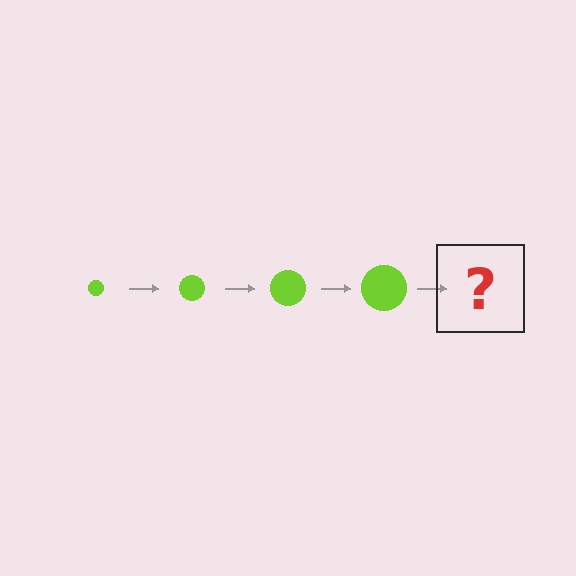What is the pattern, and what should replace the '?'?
The pattern is that the circle gets progressively larger each step. The '?' should be a lime circle, larger than the previous one.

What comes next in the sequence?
The next element should be a lime circle, larger than the previous one.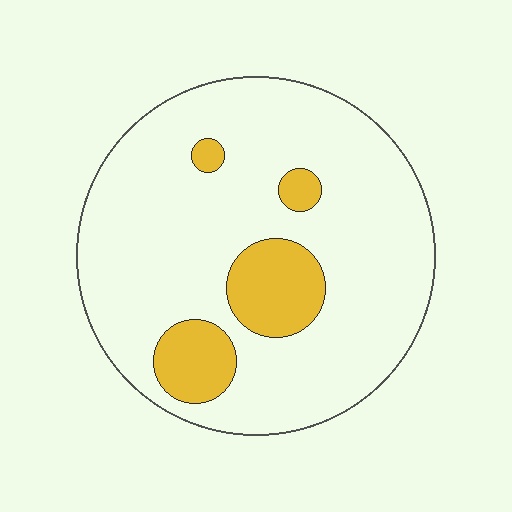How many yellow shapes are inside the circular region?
4.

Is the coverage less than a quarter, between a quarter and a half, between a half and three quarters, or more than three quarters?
Less than a quarter.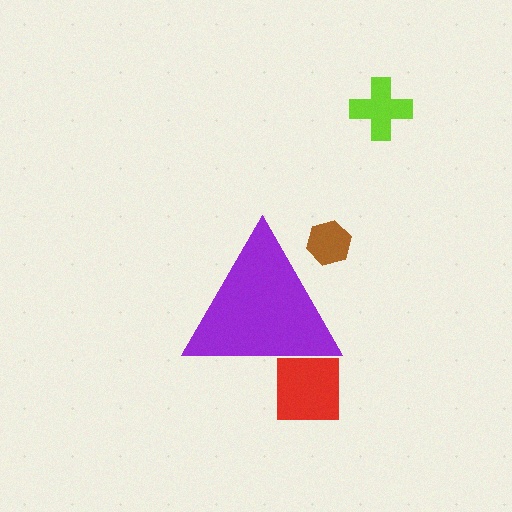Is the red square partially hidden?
Yes, the red square is partially hidden behind the purple triangle.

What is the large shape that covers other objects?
A purple triangle.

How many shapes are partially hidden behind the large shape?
2 shapes are partially hidden.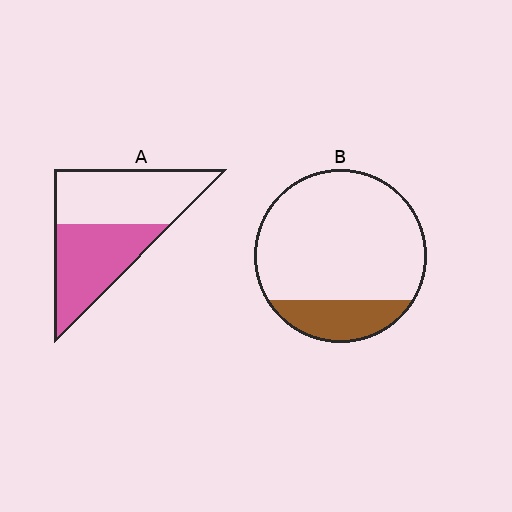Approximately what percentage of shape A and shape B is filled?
A is approximately 45% and B is approximately 20%.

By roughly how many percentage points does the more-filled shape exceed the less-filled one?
By roughly 30 percentage points (A over B).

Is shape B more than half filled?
No.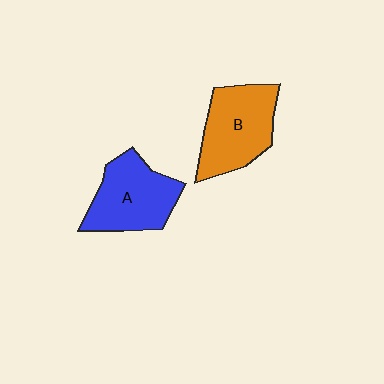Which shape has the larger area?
Shape B (orange).